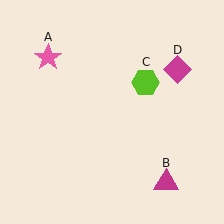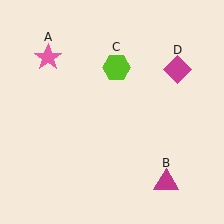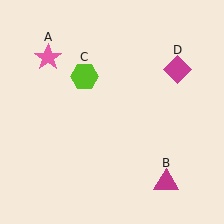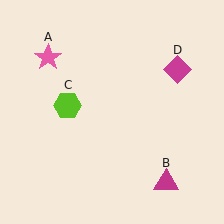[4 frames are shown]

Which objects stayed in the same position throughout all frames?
Pink star (object A) and magenta triangle (object B) and magenta diamond (object D) remained stationary.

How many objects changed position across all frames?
1 object changed position: lime hexagon (object C).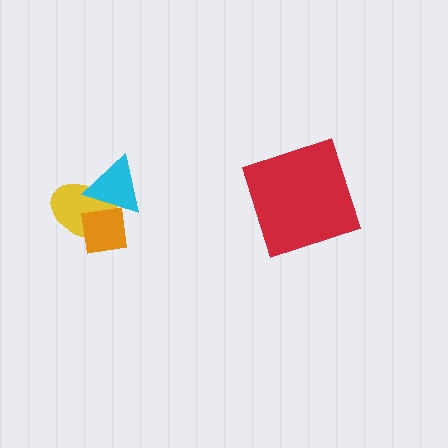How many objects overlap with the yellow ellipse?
2 objects overlap with the yellow ellipse.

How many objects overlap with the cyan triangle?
2 objects overlap with the cyan triangle.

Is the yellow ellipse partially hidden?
Yes, it is partially covered by another shape.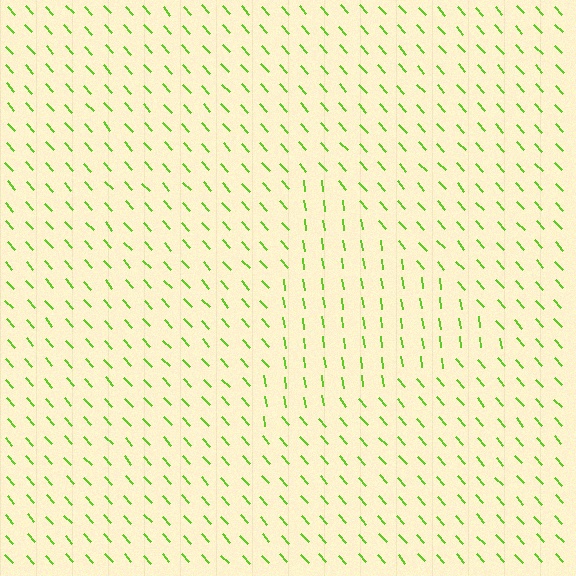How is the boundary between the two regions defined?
The boundary is defined purely by a change in line orientation (approximately 34 degrees difference). All lines are the same color and thickness.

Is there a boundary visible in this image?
Yes, there is a texture boundary formed by a change in line orientation.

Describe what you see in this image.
The image is filled with small lime line segments. A triangle region in the image has lines oriented differently from the surrounding lines, creating a visible texture boundary.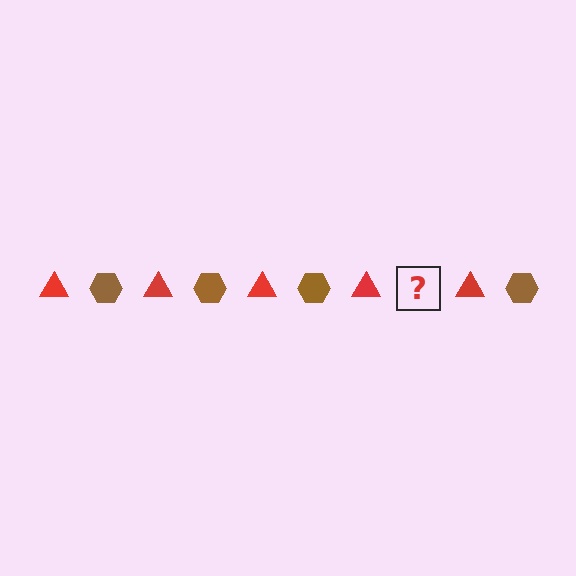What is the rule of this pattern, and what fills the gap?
The rule is that the pattern alternates between red triangle and brown hexagon. The gap should be filled with a brown hexagon.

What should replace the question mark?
The question mark should be replaced with a brown hexagon.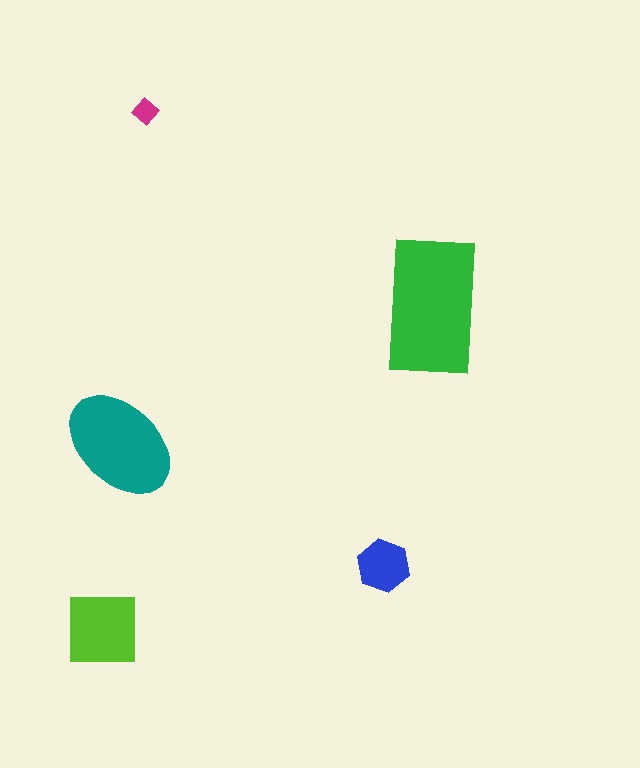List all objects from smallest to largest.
The magenta diamond, the blue hexagon, the lime square, the teal ellipse, the green rectangle.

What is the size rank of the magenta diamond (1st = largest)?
5th.